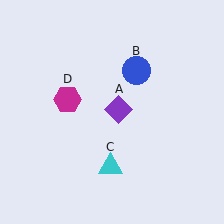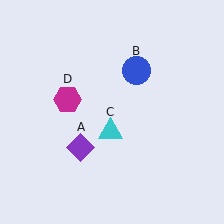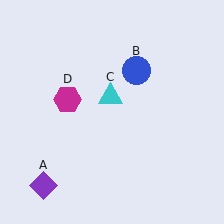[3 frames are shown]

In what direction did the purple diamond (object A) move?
The purple diamond (object A) moved down and to the left.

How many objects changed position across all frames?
2 objects changed position: purple diamond (object A), cyan triangle (object C).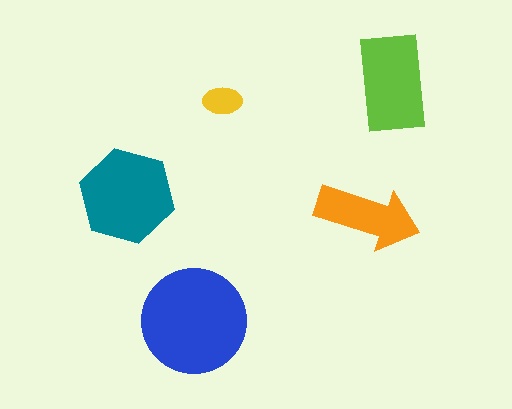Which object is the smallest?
The yellow ellipse.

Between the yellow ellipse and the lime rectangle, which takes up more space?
The lime rectangle.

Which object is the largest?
The blue circle.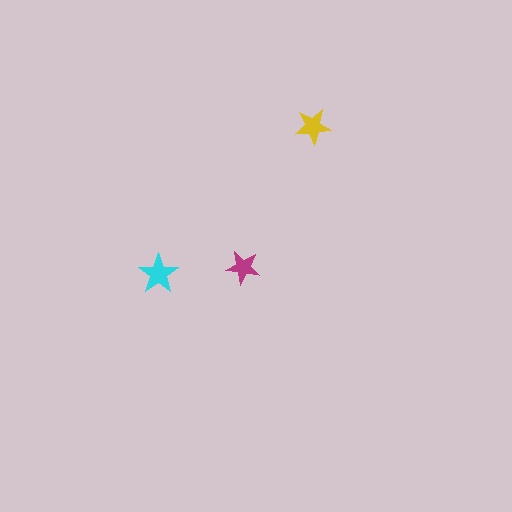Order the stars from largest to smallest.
the cyan one, the yellow one, the magenta one.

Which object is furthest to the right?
The yellow star is rightmost.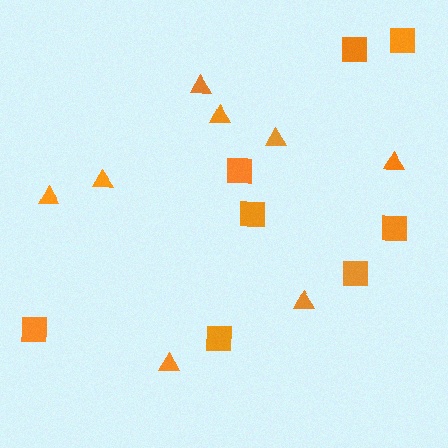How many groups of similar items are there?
There are 2 groups: one group of squares (8) and one group of triangles (8).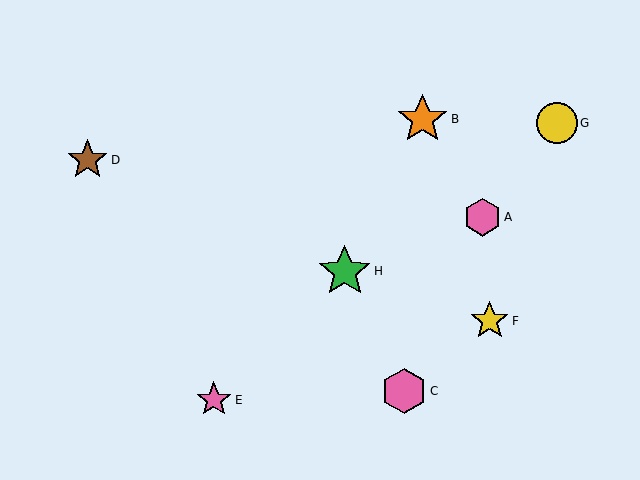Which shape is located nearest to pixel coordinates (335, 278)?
The green star (labeled H) at (345, 271) is nearest to that location.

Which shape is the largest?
The green star (labeled H) is the largest.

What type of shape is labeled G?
Shape G is a yellow circle.